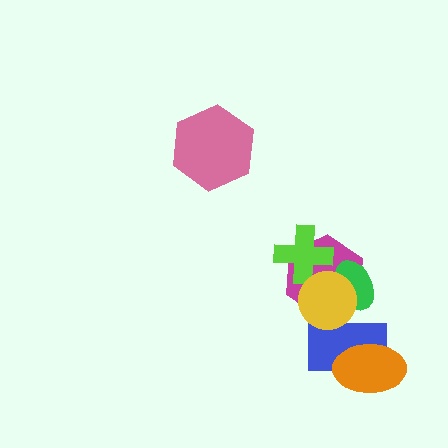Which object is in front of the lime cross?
The yellow circle is in front of the lime cross.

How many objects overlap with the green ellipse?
2 objects overlap with the green ellipse.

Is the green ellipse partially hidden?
Yes, it is partially covered by another shape.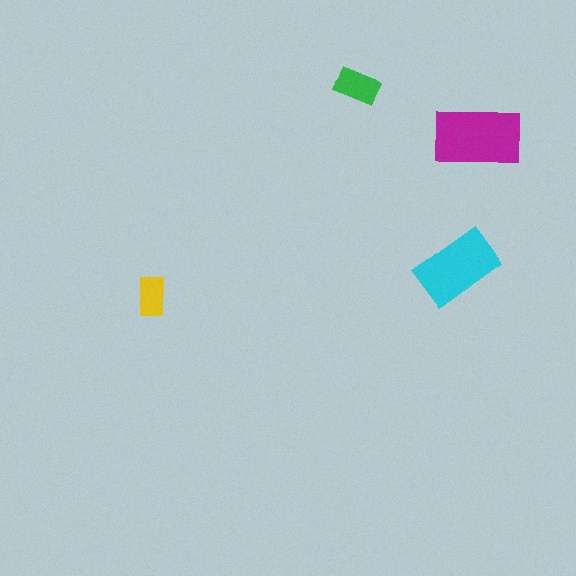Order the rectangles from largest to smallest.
the magenta one, the cyan one, the green one, the yellow one.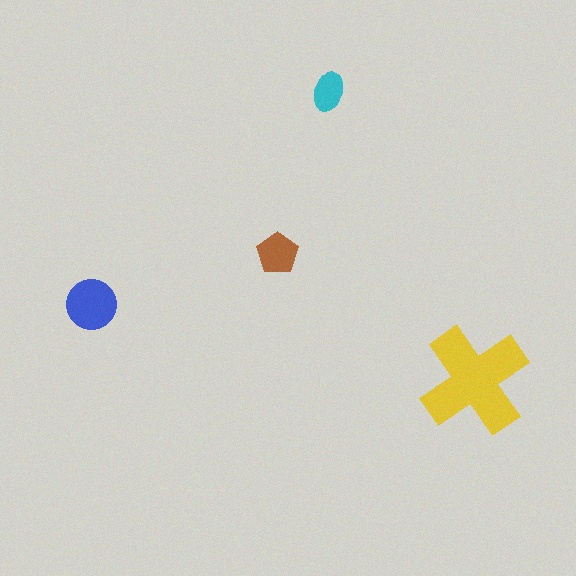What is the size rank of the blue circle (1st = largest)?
2nd.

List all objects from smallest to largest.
The cyan ellipse, the brown pentagon, the blue circle, the yellow cross.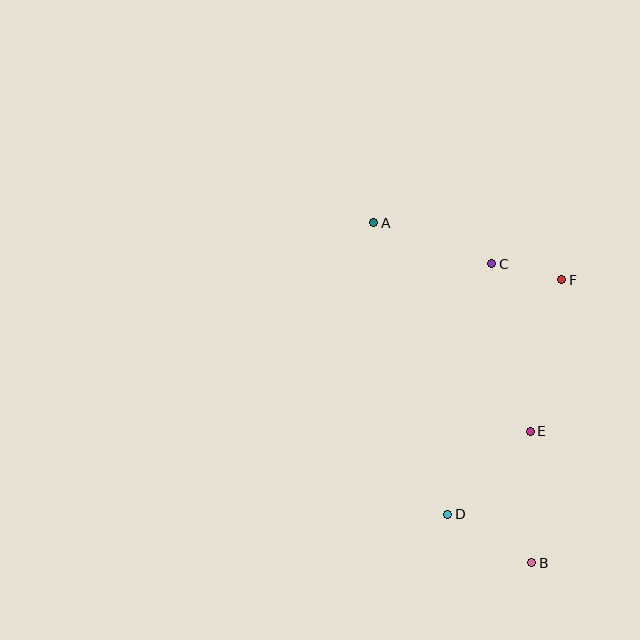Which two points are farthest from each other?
Points A and B are farthest from each other.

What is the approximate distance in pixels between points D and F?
The distance between D and F is approximately 261 pixels.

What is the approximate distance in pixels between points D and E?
The distance between D and E is approximately 117 pixels.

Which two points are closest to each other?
Points C and F are closest to each other.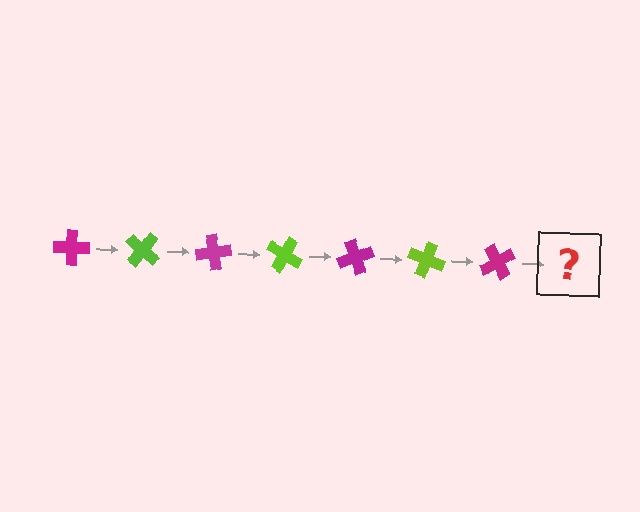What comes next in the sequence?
The next element should be a lime cross, rotated 280 degrees from the start.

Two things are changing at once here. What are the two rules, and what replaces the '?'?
The two rules are that it rotates 40 degrees each step and the color cycles through magenta and lime. The '?' should be a lime cross, rotated 280 degrees from the start.